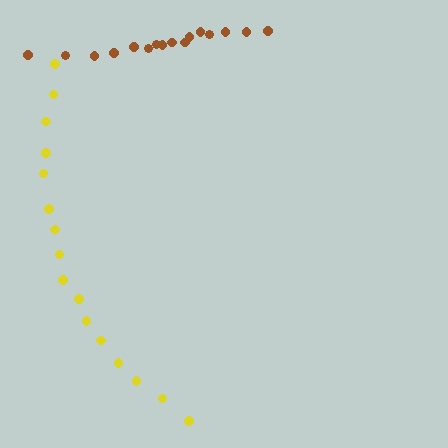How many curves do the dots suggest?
There are 2 distinct paths.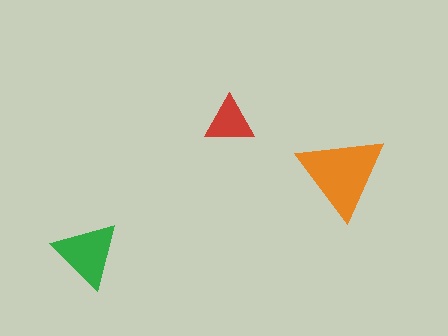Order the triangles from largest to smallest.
the orange one, the green one, the red one.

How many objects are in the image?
There are 3 objects in the image.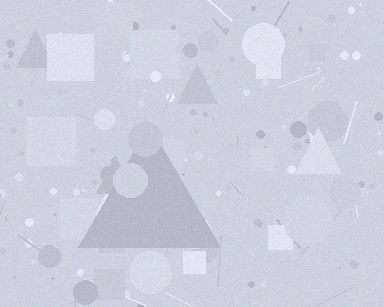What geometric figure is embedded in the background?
A triangle is embedded in the background.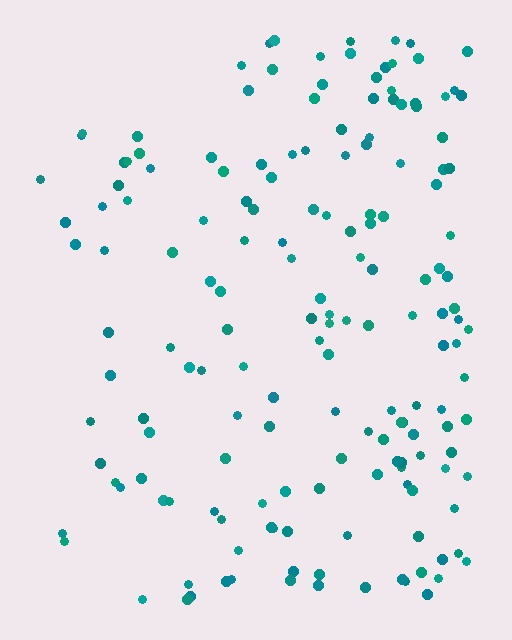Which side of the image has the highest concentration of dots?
The right.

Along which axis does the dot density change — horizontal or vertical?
Horizontal.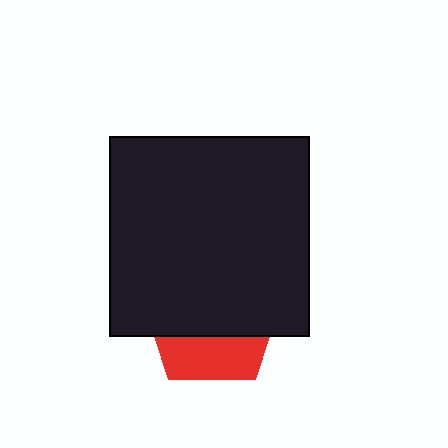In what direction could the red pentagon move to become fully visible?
The red pentagon could move down. That would shift it out from behind the black square entirely.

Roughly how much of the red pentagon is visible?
A small part of it is visible (roughly 32%).